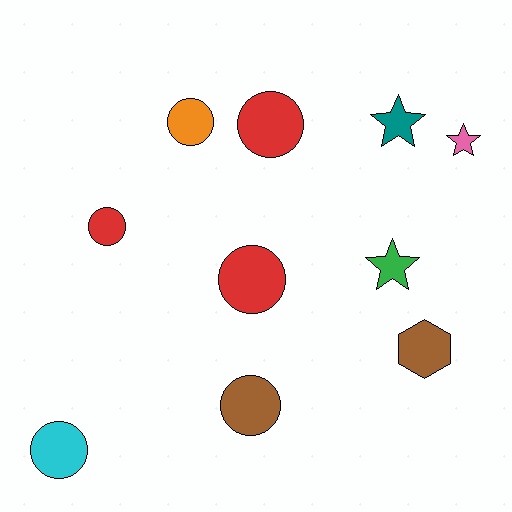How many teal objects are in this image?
There is 1 teal object.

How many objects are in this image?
There are 10 objects.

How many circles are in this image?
There are 6 circles.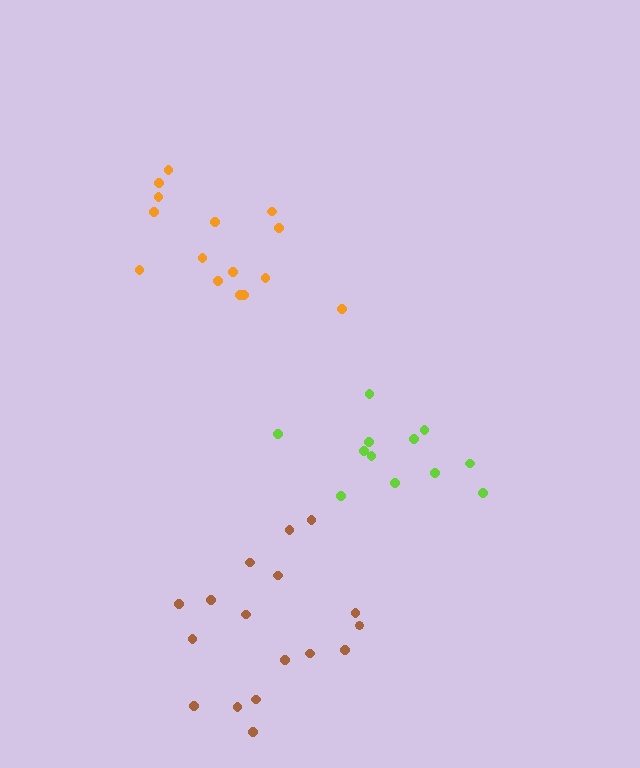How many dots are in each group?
Group 1: 12 dots, Group 2: 17 dots, Group 3: 15 dots (44 total).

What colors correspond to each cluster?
The clusters are colored: lime, brown, orange.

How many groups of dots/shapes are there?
There are 3 groups.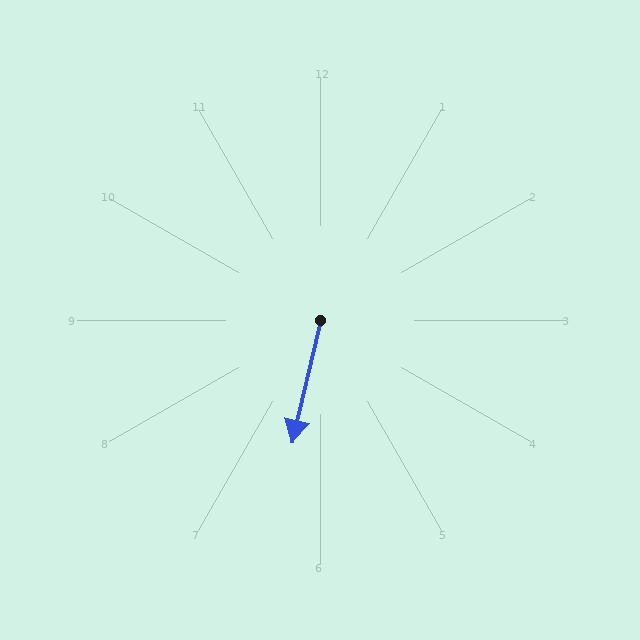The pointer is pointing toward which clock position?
Roughly 6 o'clock.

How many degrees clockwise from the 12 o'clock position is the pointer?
Approximately 193 degrees.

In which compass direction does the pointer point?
South.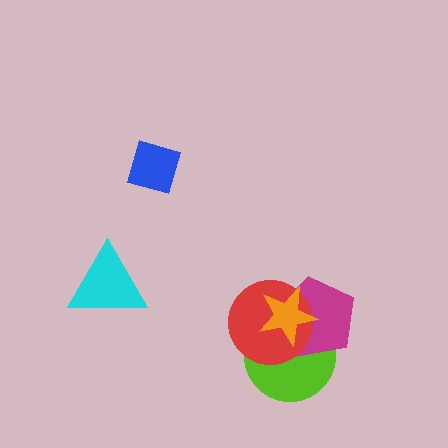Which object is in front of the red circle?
The orange star is in front of the red circle.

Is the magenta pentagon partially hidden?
Yes, it is partially covered by another shape.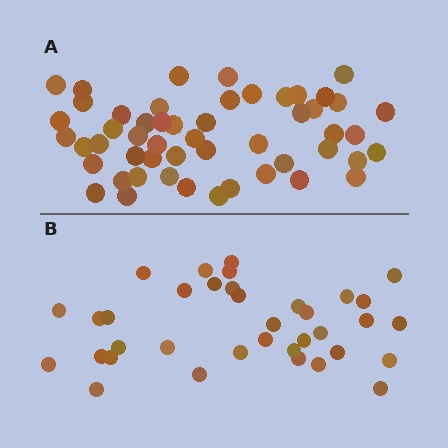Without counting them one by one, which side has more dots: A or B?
Region A (the top region) has more dots.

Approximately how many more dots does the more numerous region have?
Region A has approximately 15 more dots than region B.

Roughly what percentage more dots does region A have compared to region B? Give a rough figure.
About 45% more.